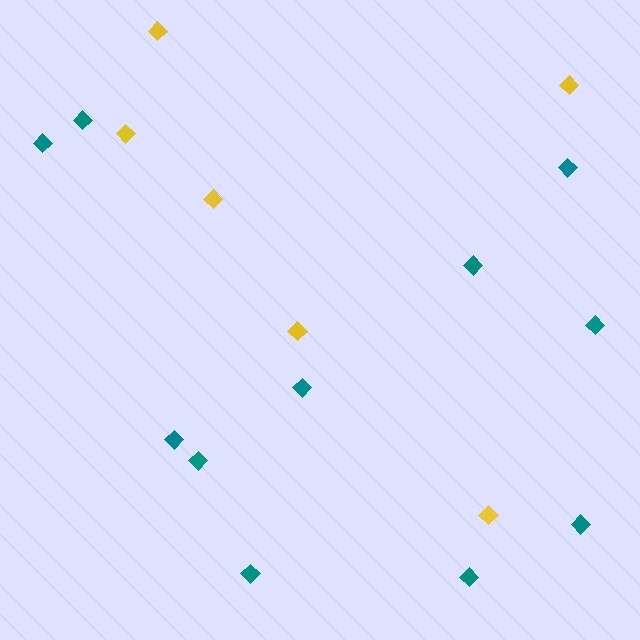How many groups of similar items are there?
There are 2 groups: one group of teal diamonds (11) and one group of yellow diamonds (6).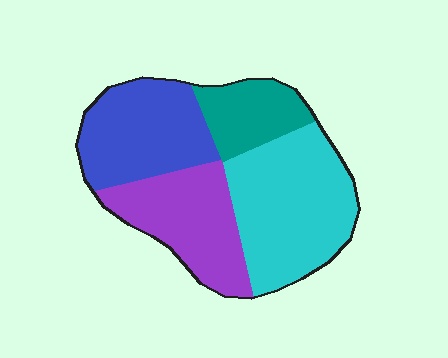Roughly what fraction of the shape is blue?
Blue covers about 25% of the shape.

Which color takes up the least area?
Teal, at roughly 15%.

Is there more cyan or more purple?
Cyan.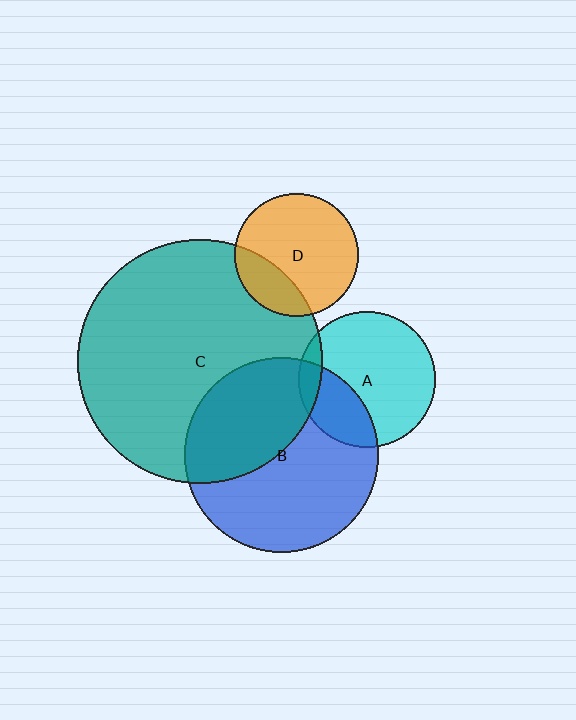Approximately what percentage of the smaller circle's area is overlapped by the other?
Approximately 25%.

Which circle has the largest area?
Circle C (teal).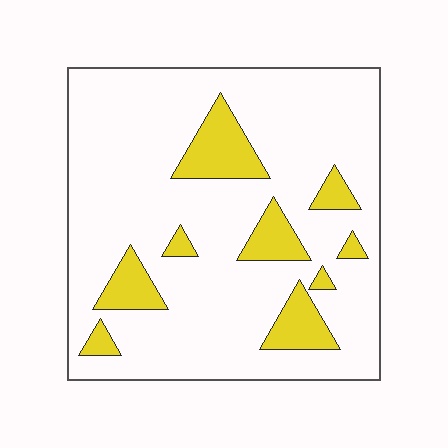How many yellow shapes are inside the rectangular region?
9.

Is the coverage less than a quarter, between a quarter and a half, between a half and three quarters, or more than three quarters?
Less than a quarter.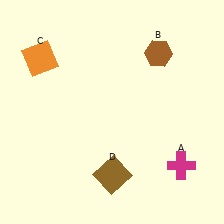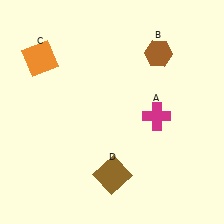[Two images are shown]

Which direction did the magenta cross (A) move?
The magenta cross (A) moved up.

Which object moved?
The magenta cross (A) moved up.